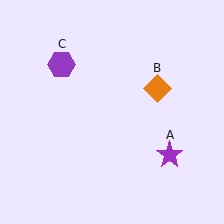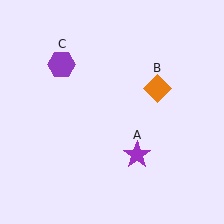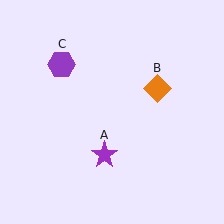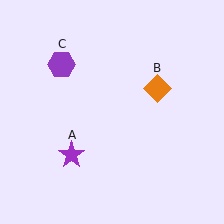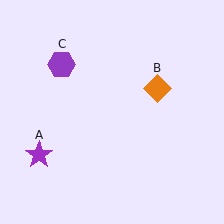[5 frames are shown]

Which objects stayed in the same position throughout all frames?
Orange diamond (object B) and purple hexagon (object C) remained stationary.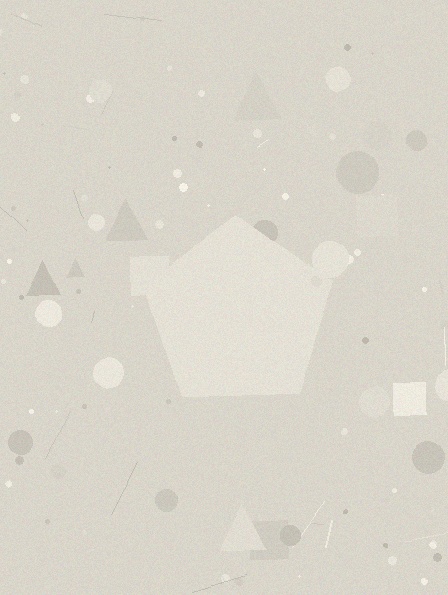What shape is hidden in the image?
A pentagon is hidden in the image.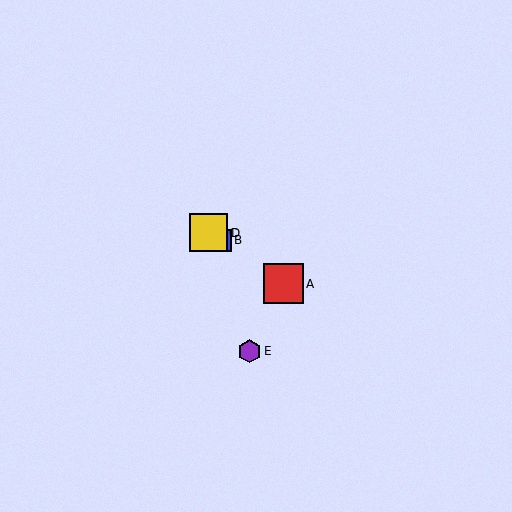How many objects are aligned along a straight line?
4 objects (A, B, C, D) are aligned along a straight line.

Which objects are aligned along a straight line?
Objects A, B, C, D are aligned along a straight line.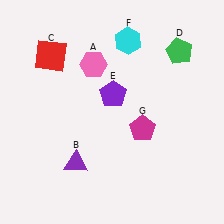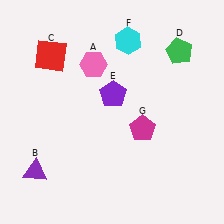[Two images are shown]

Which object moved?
The purple triangle (B) moved left.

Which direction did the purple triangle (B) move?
The purple triangle (B) moved left.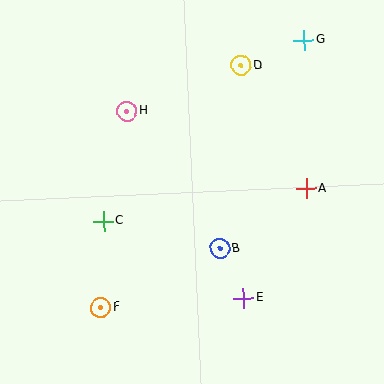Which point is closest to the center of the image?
Point B at (220, 249) is closest to the center.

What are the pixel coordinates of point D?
Point D is at (241, 66).